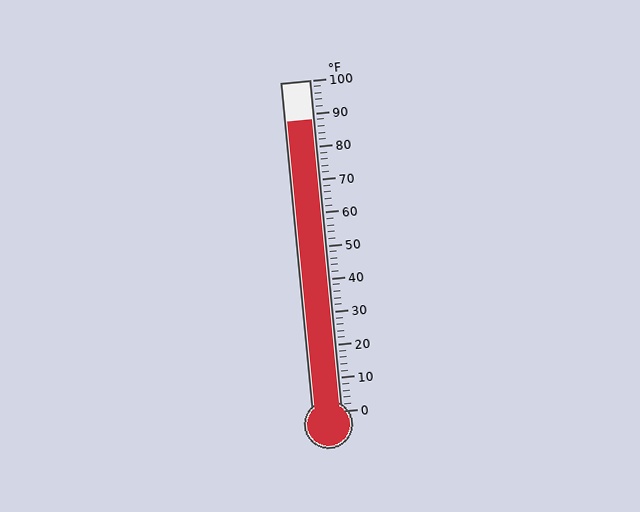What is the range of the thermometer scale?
The thermometer scale ranges from 0°F to 100°F.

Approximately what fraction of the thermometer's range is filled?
The thermometer is filled to approximately 90% of its range.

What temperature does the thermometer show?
The thermometer shows approximately 88°F.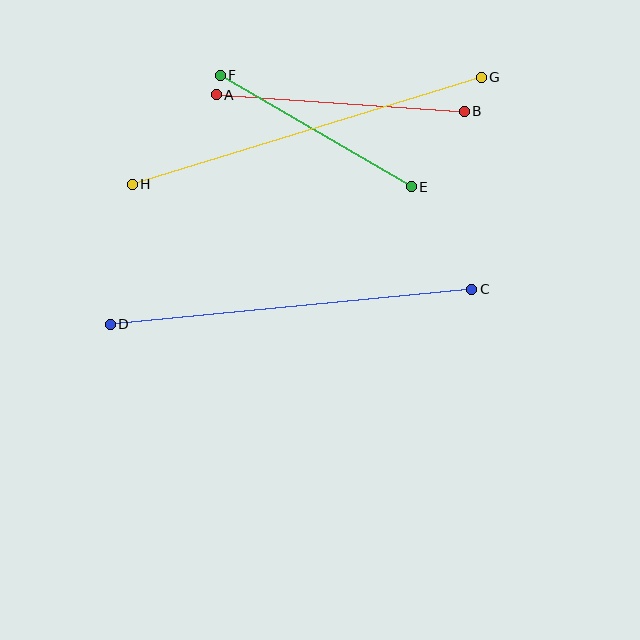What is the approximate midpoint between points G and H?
The midpoint is at approximately (307, 131) pixels.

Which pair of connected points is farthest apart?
Points G and H are farthest apart.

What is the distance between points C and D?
The distance is approximately 364 pixels.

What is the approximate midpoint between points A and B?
The midpoint is at approximately (340, 103) pixels.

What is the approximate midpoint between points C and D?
The midpoint is at approximately (291, 307) pixels.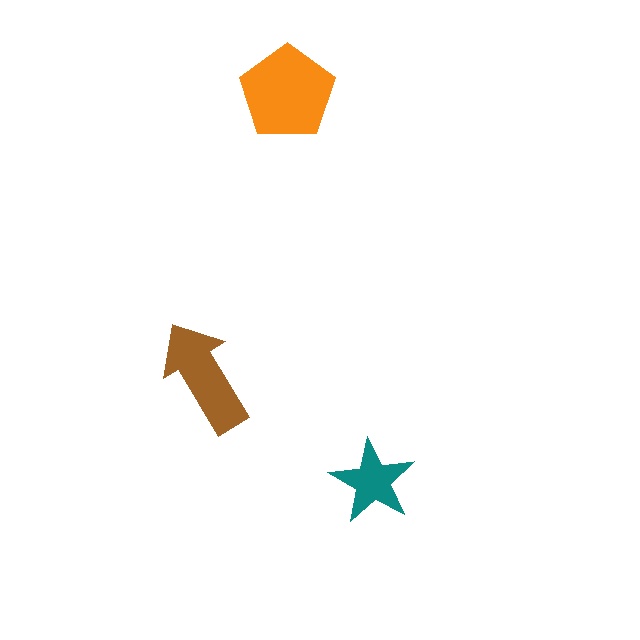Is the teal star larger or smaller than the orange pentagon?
Smaller.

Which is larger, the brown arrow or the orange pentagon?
The orange pentagon.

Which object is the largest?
The orange pentagon.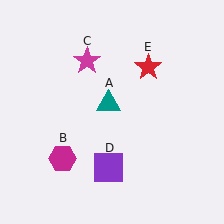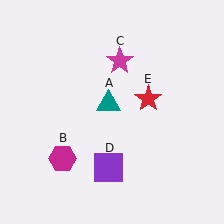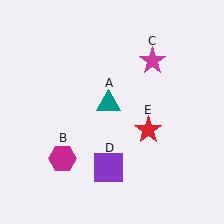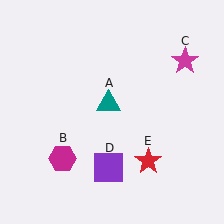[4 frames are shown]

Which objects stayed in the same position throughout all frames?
Teal triangle (object A) and magenta hexagon (object B) and purple square (object D) remained stationary.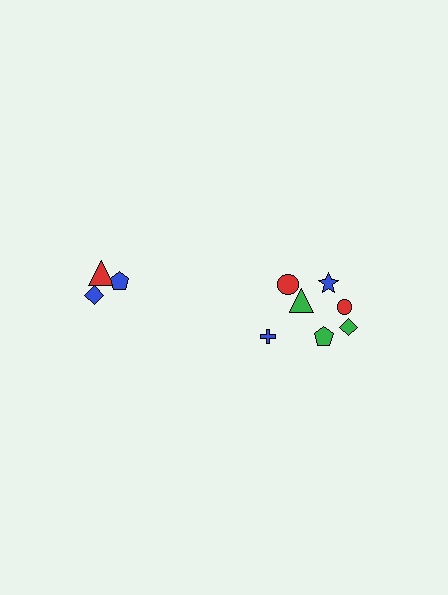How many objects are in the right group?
There are 7 objects.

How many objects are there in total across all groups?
There are 10 objects.